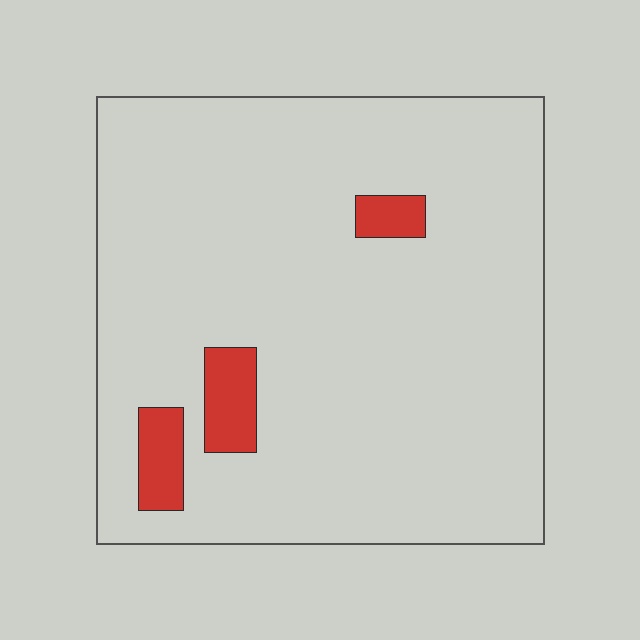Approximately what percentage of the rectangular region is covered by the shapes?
Approximately 5%.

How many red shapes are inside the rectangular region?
3.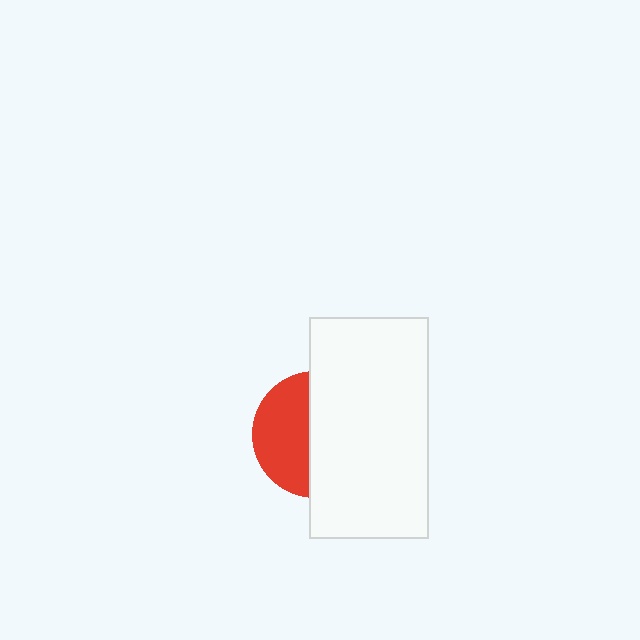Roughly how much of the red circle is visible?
A small part of it is visible (roughly 44%).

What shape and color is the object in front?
The object in front is a white rectangle.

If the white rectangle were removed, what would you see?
You would see the complete red circle.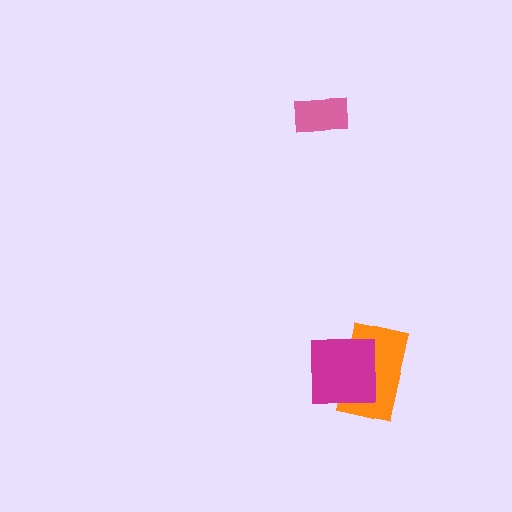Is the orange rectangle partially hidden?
Yes, it is partially covered by another shape.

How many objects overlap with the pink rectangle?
0 objects overlap with the pink rectangle.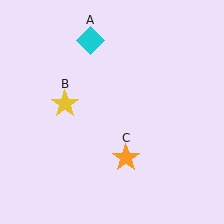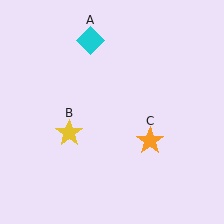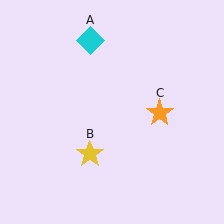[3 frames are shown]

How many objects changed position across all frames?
2 objects changed position: yellow star (object B), orange star (object C).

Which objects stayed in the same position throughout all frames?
Cyan diamond (object A) remained stationary.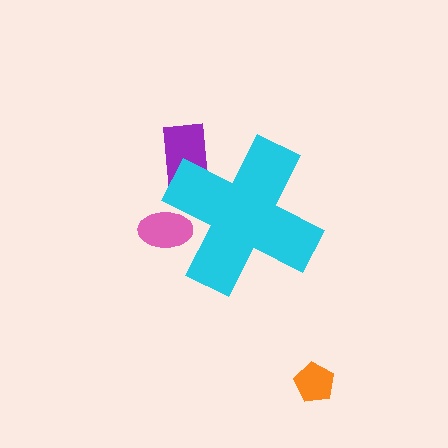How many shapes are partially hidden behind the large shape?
2 shapes are partially hidden.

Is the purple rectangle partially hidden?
Yes, the purple rectangle is partially hidden behind the cyan cross.